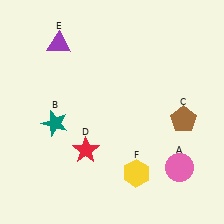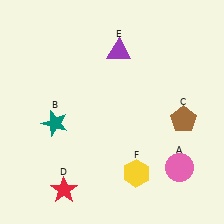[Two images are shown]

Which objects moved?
The objects that moved are: the red star (D), the purple triangle (E).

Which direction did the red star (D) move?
The red star (D) moved down.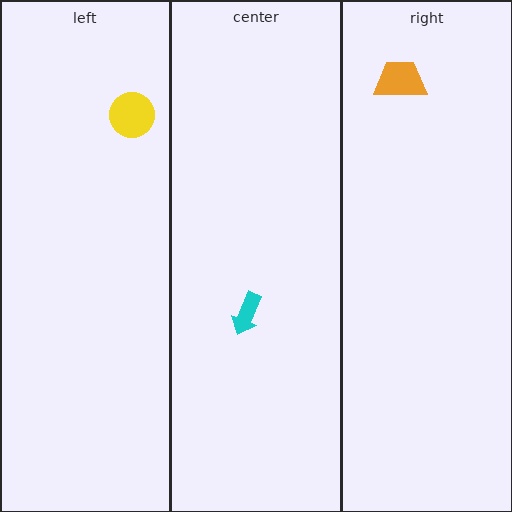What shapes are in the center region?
The cyan arrow.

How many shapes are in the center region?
1.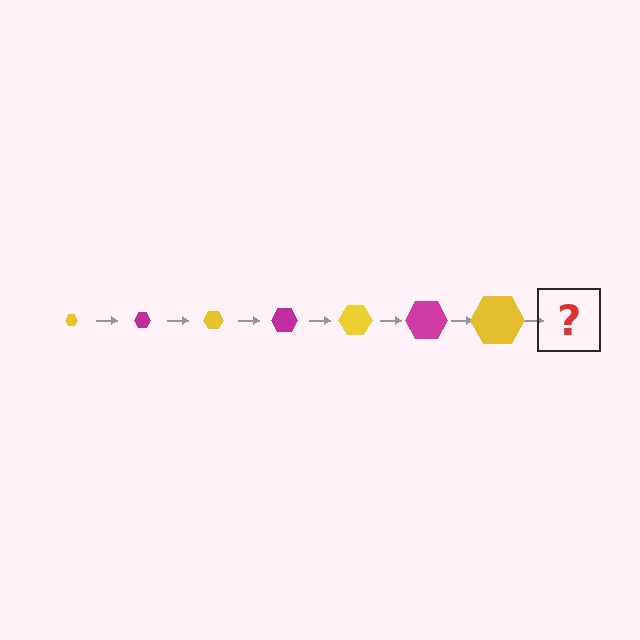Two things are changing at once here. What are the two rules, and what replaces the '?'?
The two rules are that the hexagon grows larger each step and the color cycles through yellow and magenta. The '?' should be a magenta hexagon, larger than the previous one.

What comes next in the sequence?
The next element should be a magenta hexagon, larger than the previous one.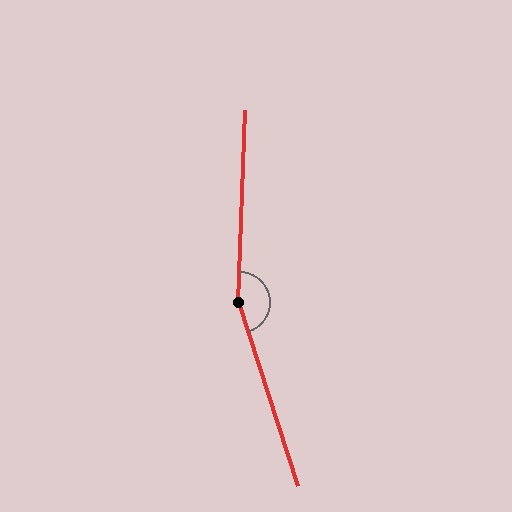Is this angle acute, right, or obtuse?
It is obtuse.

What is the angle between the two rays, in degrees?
Approximately 160 degrees.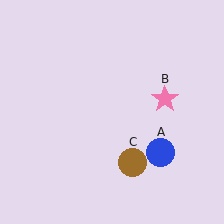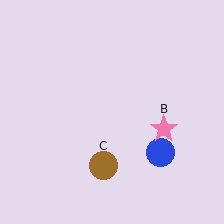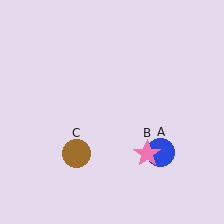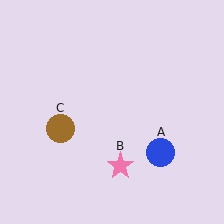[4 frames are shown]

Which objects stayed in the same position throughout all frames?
Blue circle (object A) remained stationary.